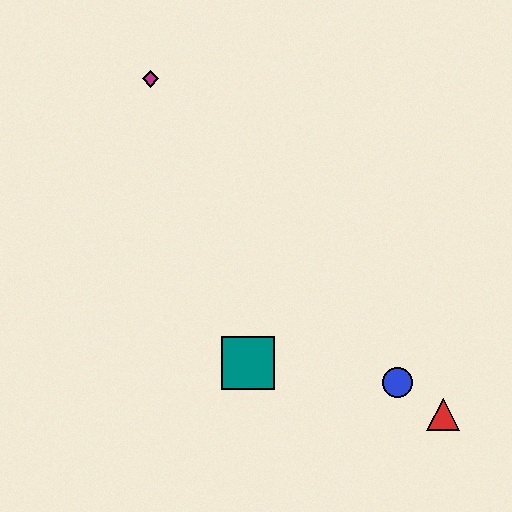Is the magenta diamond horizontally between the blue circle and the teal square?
No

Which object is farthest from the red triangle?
The magenta diamond is farthest from the red triangle.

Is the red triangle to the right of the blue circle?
Yes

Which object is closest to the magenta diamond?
The teal square is closest to the magenta diamond.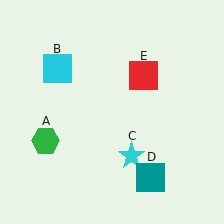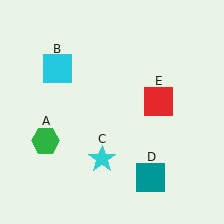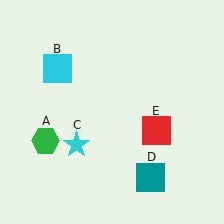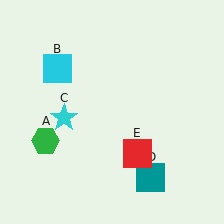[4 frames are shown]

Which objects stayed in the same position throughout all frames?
Green hexagon (object A) and cyan square (object B) and teal square (object D) remained stationary.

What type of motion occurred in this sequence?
The cyan star (object C), red square (object E) rotated clockwise around the center of the scene.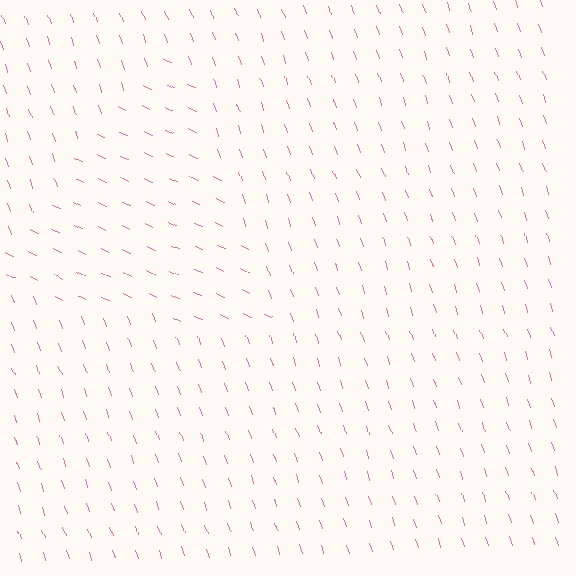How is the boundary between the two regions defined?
The boundary is defined purely by a change in line orientation (approximately 45 degrees difference). All lines are the same color and thickness.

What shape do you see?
I see a triangle.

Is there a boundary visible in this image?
Yes, there is a texture boundary formed by a change in line orientation.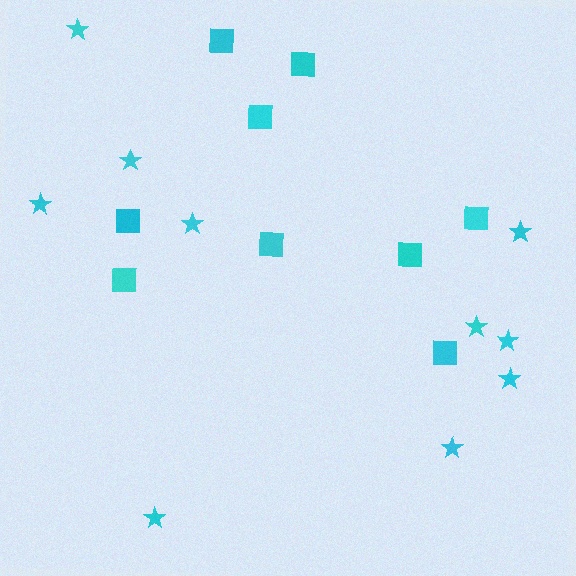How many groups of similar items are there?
There are 2 groups: one group of stars (10) and one group of squares (9).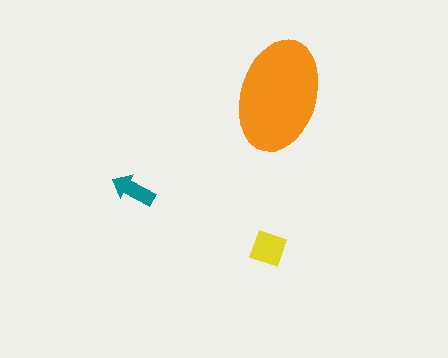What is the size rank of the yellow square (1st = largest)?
2nd.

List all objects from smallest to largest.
The teal arrow, the yellow square, the orange ellipse.